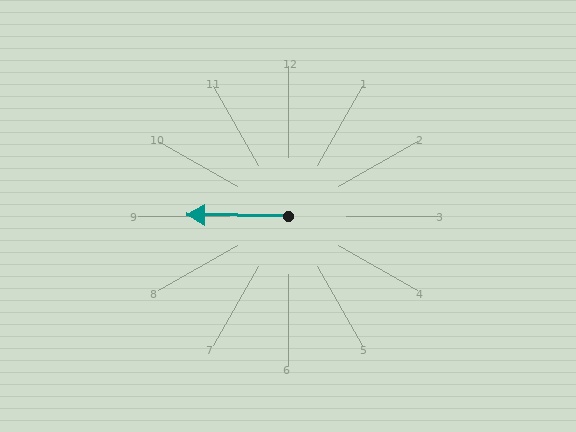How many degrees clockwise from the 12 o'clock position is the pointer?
Approximately 271 degrees.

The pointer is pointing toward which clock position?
Roughly 9 o'clock.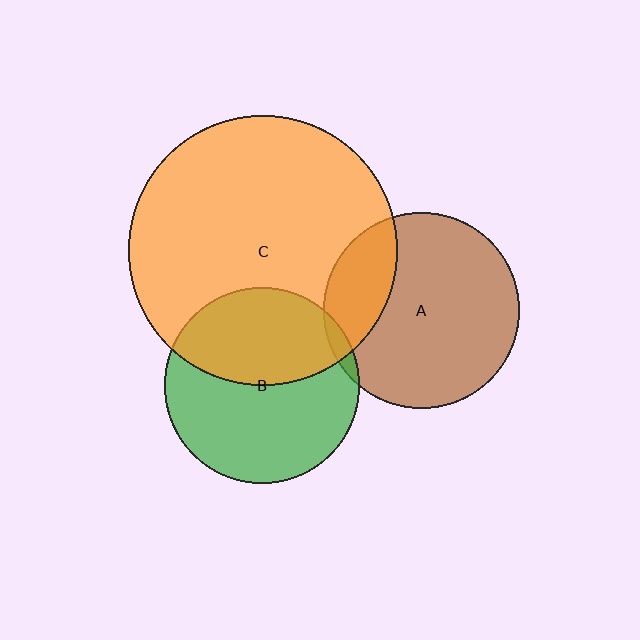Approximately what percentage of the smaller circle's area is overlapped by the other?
Approximately 40%.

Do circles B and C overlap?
Yes.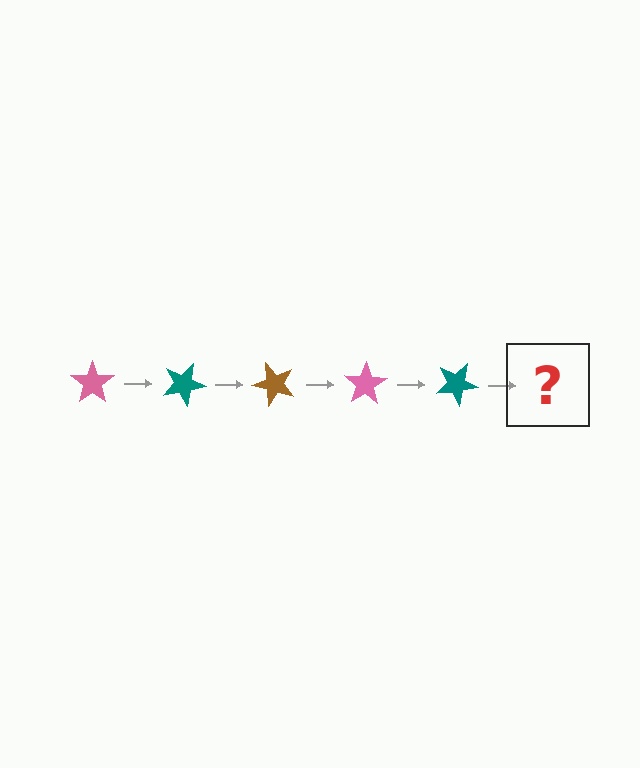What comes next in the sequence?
The next element should be a brown star, rotated 125 degrees from the start.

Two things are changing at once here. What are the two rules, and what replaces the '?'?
The two rules are that it rotates 25 degrees each step and the color cycles through pink, teal, and brown. The '?' should be a brown star, rotated 125 degrees from the start.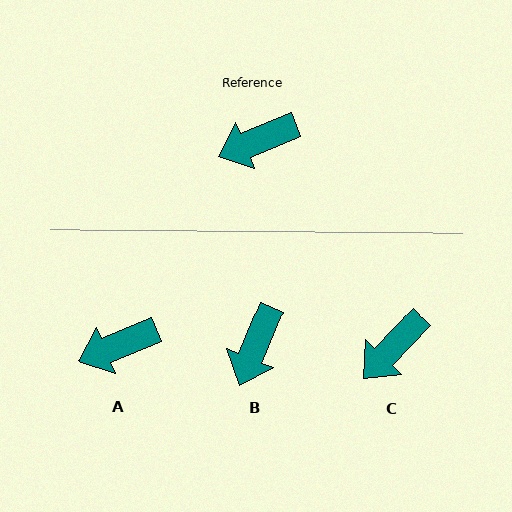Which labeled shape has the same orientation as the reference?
A.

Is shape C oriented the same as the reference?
No, it is off by about 24 degrees.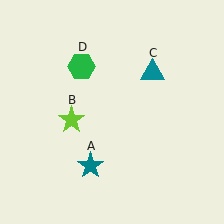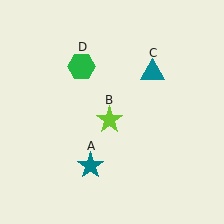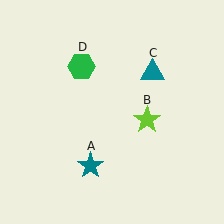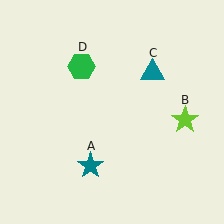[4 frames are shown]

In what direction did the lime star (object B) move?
The lime star (object B) moved right.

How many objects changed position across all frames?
1 object changed position: lime star (object B).